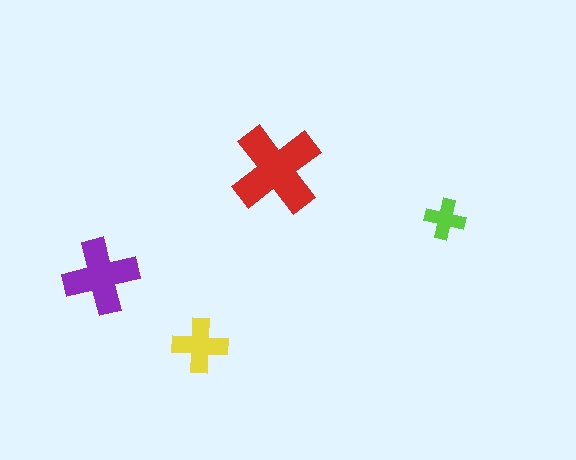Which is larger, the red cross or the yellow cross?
The red one.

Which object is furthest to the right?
The lime cross is rightmost.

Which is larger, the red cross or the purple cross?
The red one.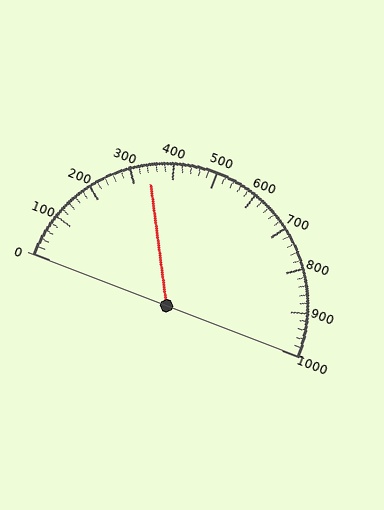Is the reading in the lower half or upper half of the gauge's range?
The reading is in the lower half of the range (0 to 1000).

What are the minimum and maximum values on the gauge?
The gauge ranges from 0 to 1000.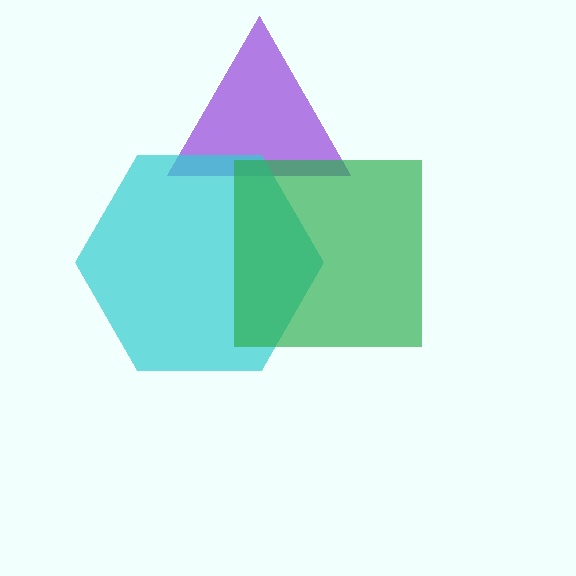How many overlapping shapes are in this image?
There are 3 overlapping shapes in the image.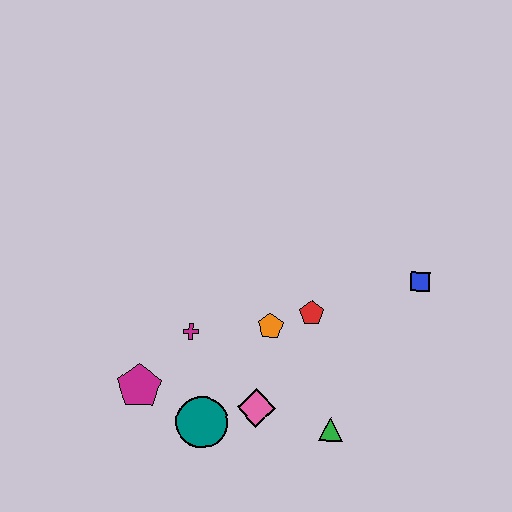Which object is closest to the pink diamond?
The teal circle is closest to the pink diamond.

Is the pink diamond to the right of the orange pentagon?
No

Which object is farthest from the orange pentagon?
The blue square is farthest from the orange pentagon.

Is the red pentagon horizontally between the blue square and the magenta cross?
Yes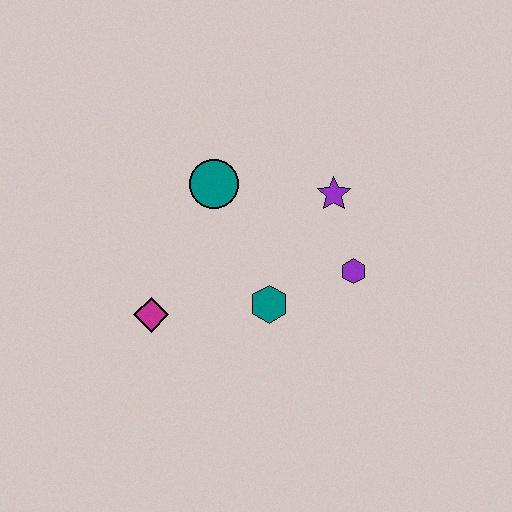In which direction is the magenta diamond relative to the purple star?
The magenta diamond is to the left of the purple star.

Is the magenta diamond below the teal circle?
Yes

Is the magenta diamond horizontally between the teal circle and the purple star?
No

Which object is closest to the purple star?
The purple hexagon is closest to the purple star.